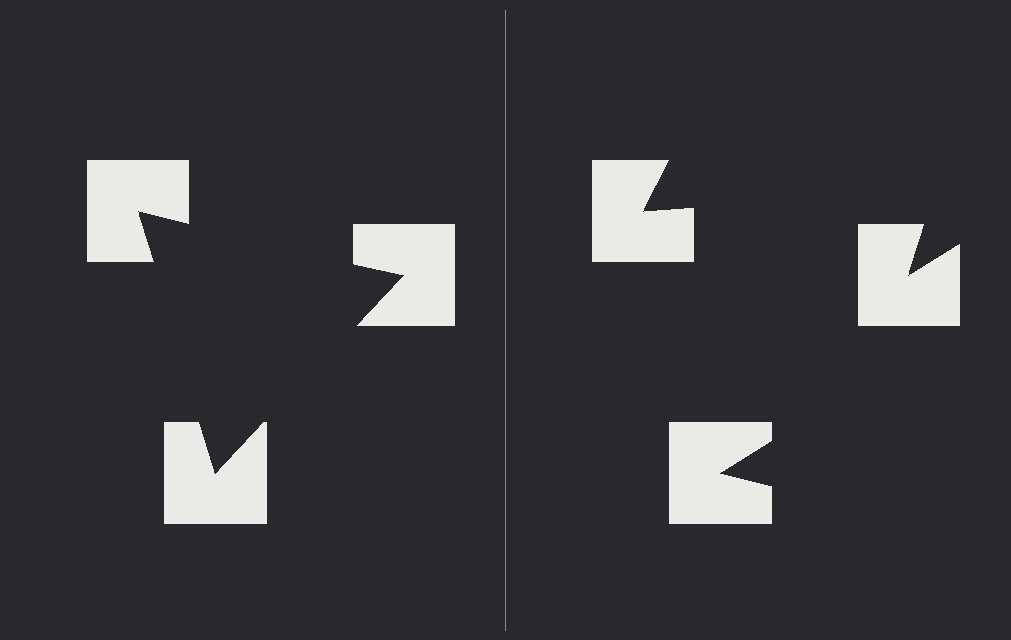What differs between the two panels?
The notched squares are positioned identically on both sides; only the wedge orientations differ. On the left they align to a triangle; on the right they are misaligned.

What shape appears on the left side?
An illusory triangle.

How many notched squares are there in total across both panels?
6 — 3 on each side.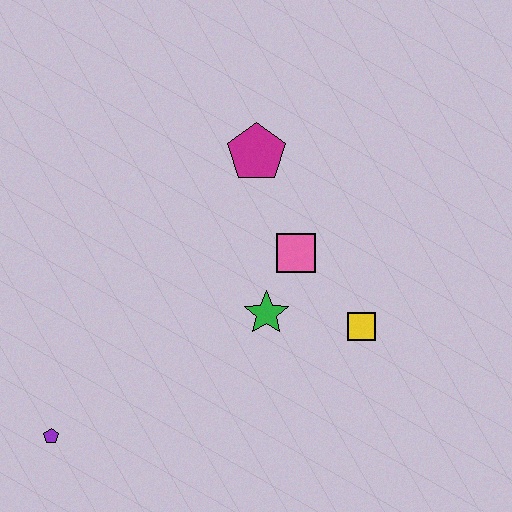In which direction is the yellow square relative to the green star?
The yellow square is to the right of the green star.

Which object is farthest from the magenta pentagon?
The purple pentagon is farthest from the magenta pentagon.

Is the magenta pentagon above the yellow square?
Yes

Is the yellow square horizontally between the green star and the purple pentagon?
No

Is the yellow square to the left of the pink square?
No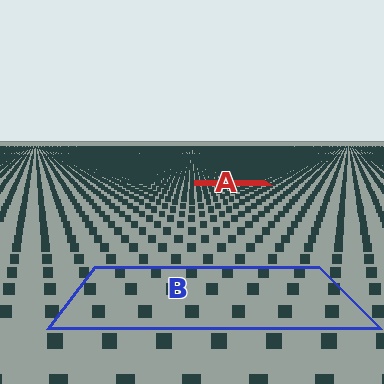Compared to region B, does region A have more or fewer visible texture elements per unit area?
Region A has more texture elements per unit area — they are packed more densely because it is farther away.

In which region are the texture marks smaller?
The texture marks are smaller in region A, because it is farther away.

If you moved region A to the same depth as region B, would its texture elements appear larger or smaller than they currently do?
They would appear larger. At a closer depth, the same texture elements are projected at a bigger on-screen size.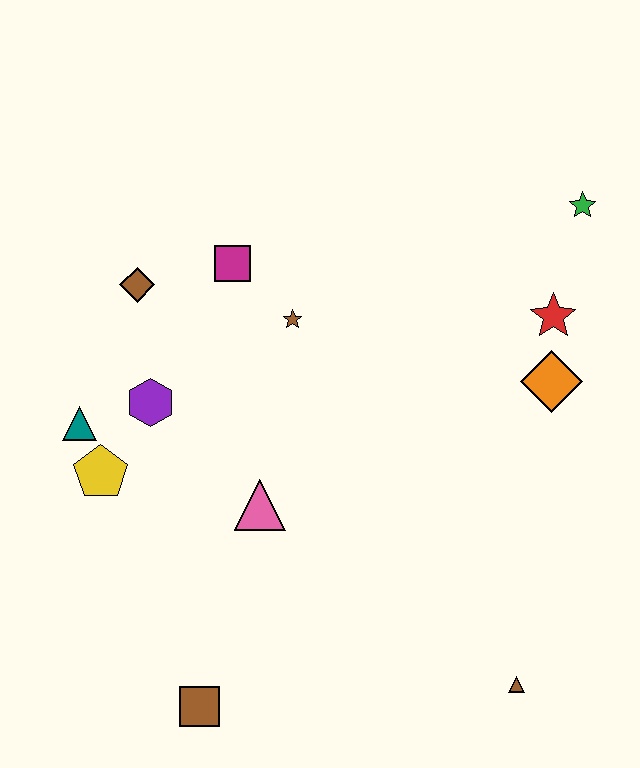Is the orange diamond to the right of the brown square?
Yes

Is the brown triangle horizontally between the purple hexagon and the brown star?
No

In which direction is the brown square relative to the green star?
The brown square is below the green star.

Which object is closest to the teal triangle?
The yellow pentagon is closest to the teal triangle.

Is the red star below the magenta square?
Yes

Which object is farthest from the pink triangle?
The green star is farthest from the pink triangle.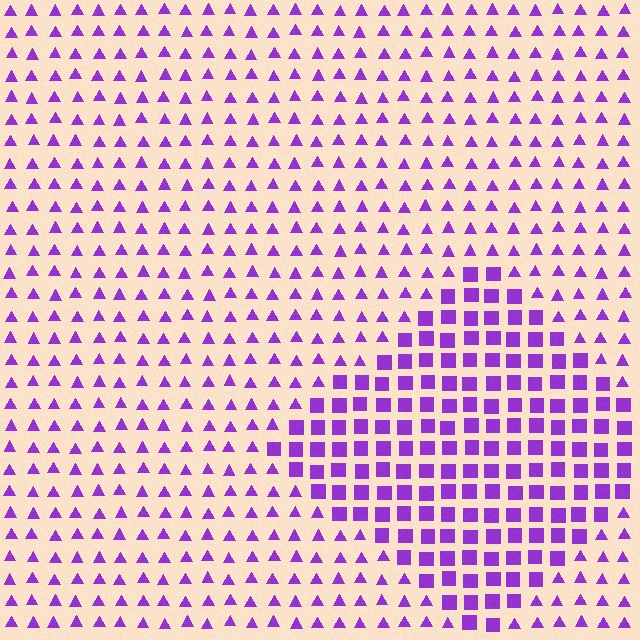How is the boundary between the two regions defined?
The boundary is defined by a change in element shape: squares inside vs. triangles outside. All elements share the same color and spacing.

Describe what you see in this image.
The image is filled with small purple elements arranged in a uniform grid. A diamond-shaped region contains squares, while the surrounding area contains triangles. The boundary is defined purely by the change in element shape.